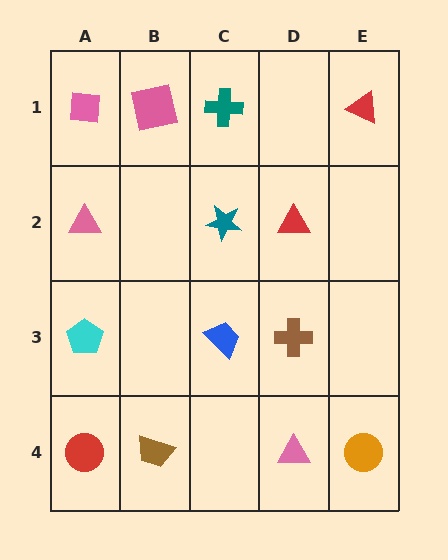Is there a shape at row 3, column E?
No, that cell is empty.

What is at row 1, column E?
A red triangle.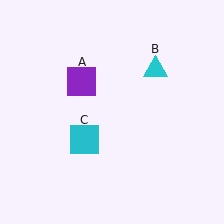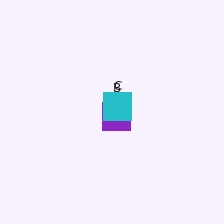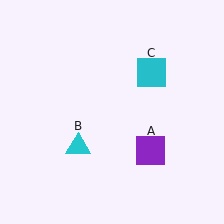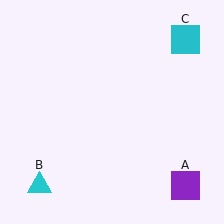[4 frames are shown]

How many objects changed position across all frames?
3 objects changed position: purple square (object A), cyan triangle (object B), cyan square (object C).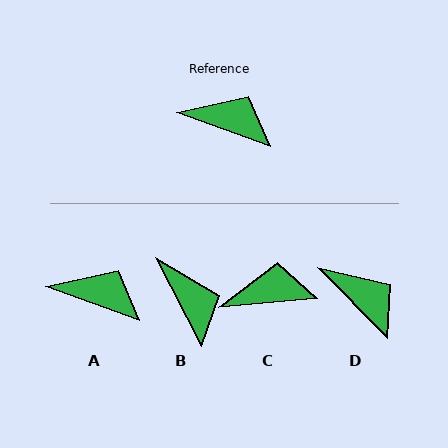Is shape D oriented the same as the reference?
No, it is off by about 26 degrees.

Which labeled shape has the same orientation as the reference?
A.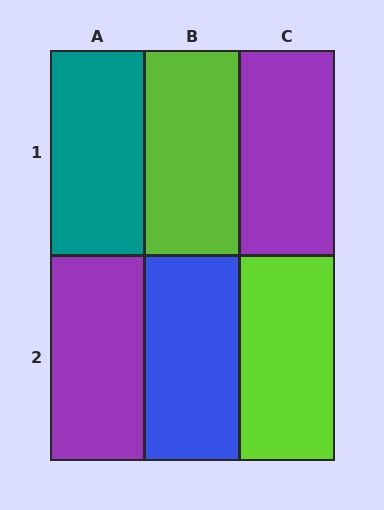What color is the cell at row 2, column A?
Purple.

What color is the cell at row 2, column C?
Lime.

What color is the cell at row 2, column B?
Blue.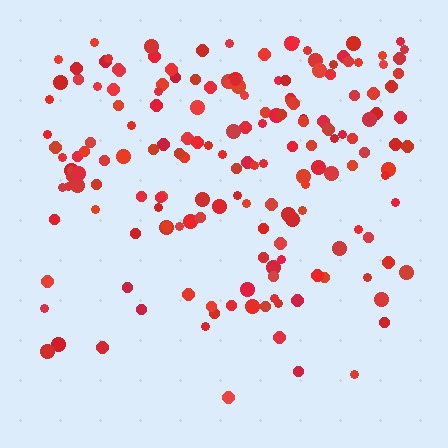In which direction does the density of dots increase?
From bottom to top, with the top side densest.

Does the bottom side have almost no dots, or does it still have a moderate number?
Still a moderate number, just noticeably fewer than the top.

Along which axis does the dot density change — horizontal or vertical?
Vertical.